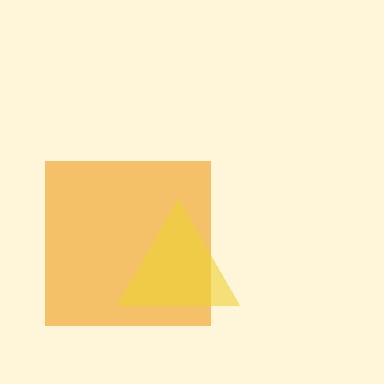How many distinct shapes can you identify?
There are 2 distinct shapes: an orange square, a yellow triangle.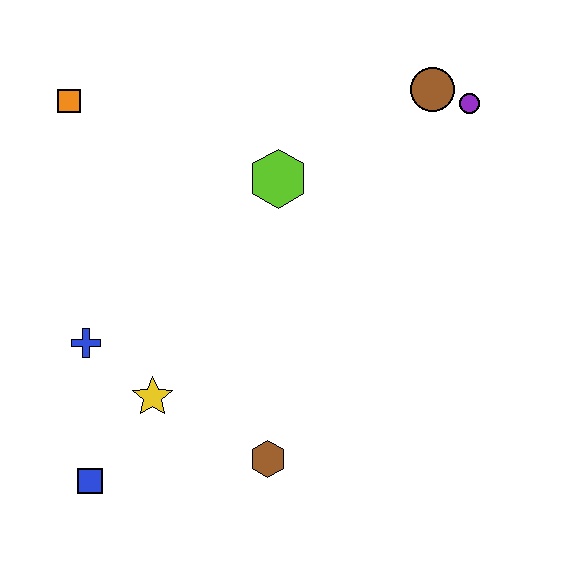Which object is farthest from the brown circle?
The blue square is farthest from the brown circle.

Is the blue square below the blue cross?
Yes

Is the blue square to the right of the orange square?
Yes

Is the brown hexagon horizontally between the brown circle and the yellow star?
Yes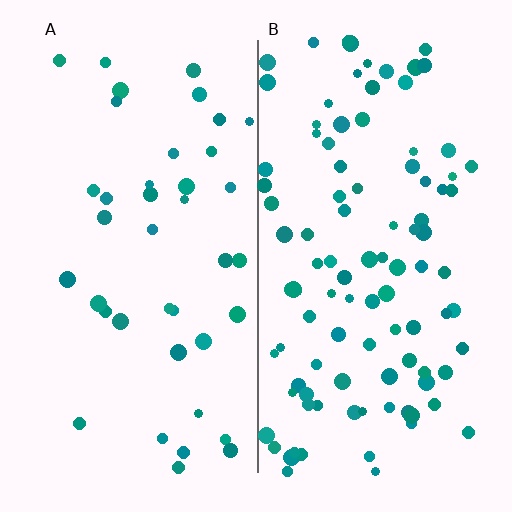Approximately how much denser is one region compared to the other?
Approximately 2.6× — region B over region A.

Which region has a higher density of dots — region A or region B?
B (the right).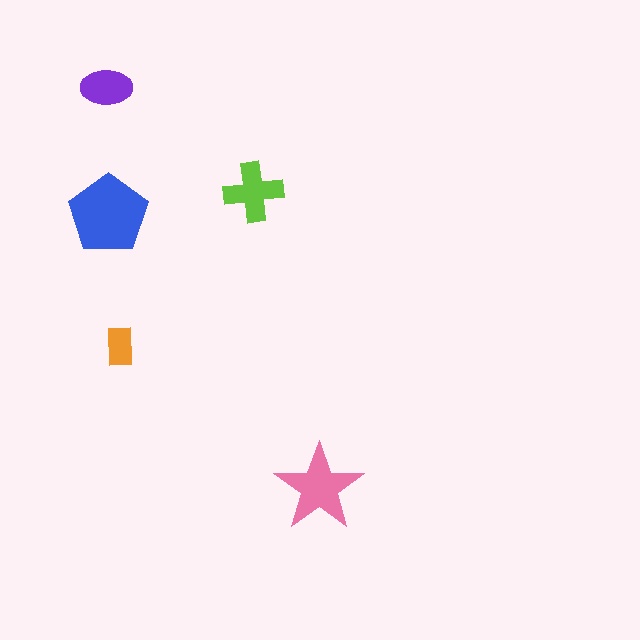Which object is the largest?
The blue pentagon.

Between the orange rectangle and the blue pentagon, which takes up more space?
The blue pentagon.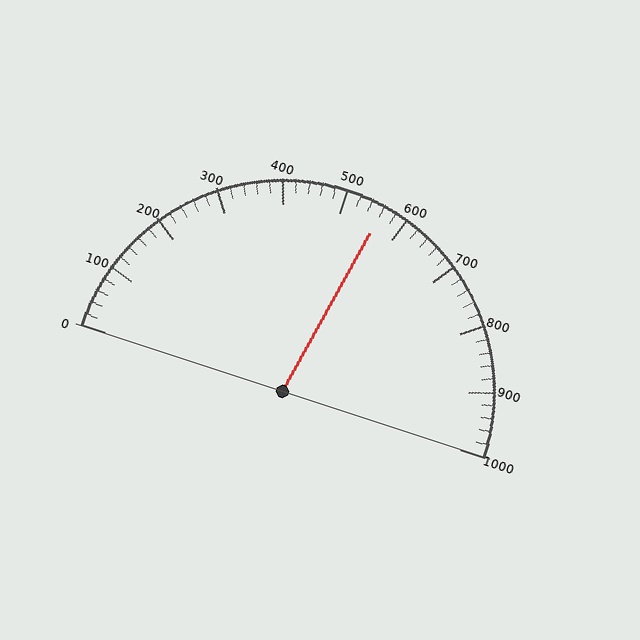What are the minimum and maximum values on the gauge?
The gauge ranges from 0 to 1000.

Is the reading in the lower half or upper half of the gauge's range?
The reading is in the upper half of the range (0 to 1000).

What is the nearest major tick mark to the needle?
The nearest major tick mark is 600.